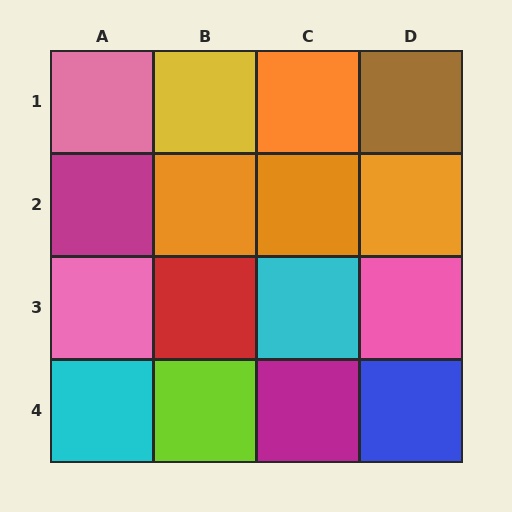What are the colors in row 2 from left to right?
Magenta, orange, orange, orange.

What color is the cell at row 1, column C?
Orange.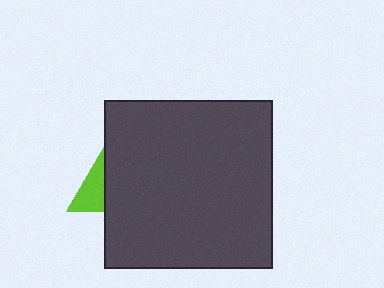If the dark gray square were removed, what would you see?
You would see the complete lime triangle.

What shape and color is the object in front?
The object in front is a dark gray square.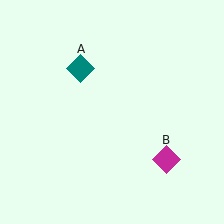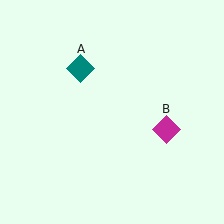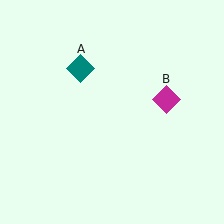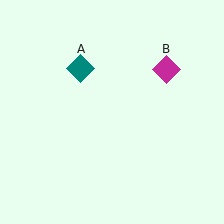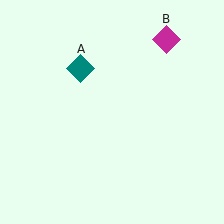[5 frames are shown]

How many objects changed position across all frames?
1 object changed position: magenta diamond (object B).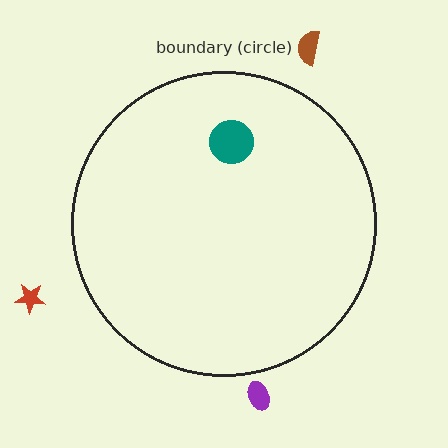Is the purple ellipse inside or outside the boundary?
Outside.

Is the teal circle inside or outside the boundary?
Inside.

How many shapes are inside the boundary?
1 inside, 3 outside.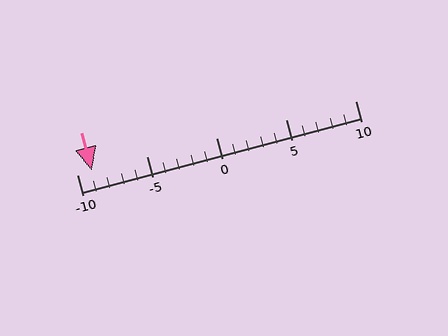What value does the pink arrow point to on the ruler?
The pink arrow points to approximately -9.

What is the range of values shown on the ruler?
The ruler shows values from -10 to 10.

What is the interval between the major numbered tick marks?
The major tick marks are spaced 5 units apart.